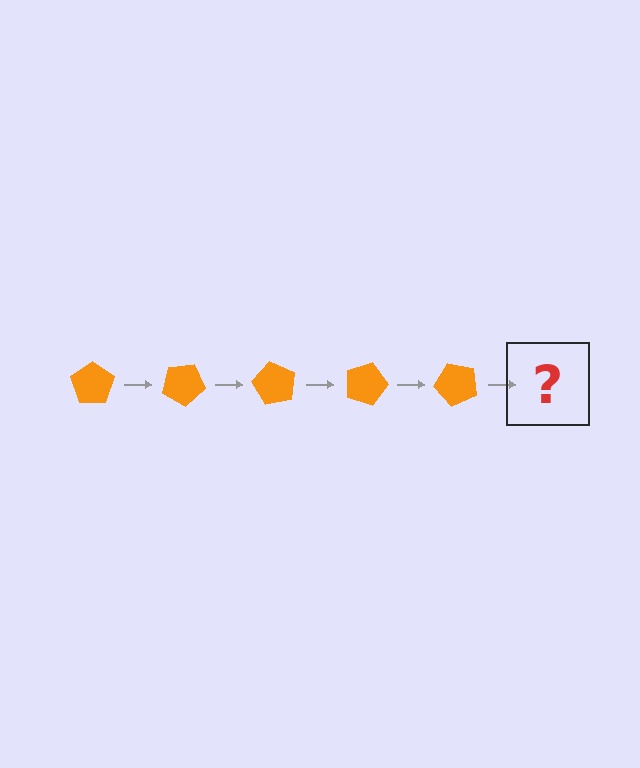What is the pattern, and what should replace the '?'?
The pattern is that the pentagon rotates 30 degrees each step. The '?' should be an orange pentagon rotated 150 degrees.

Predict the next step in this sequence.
The next step is an orange pentagon rotated 150 degrees.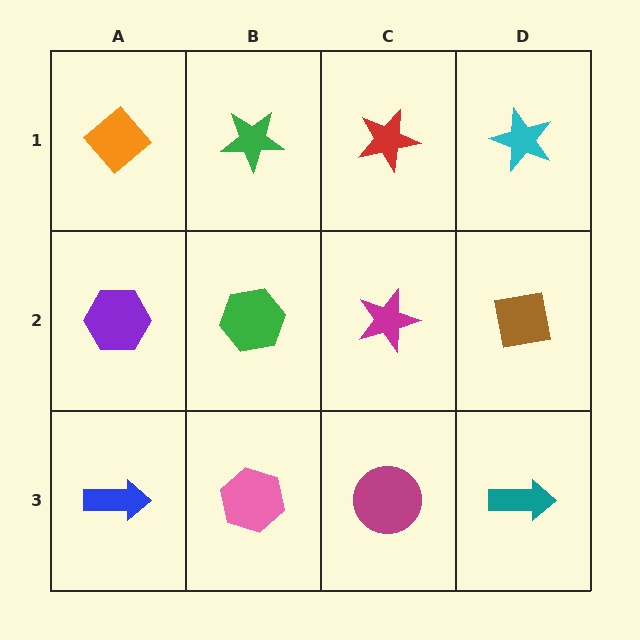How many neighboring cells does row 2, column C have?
4.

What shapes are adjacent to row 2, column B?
A green star (row 1, column B), a pink hexagon (row 3, column B), a purple hexagon (row 2, column A), a magenta star (row 2, column C).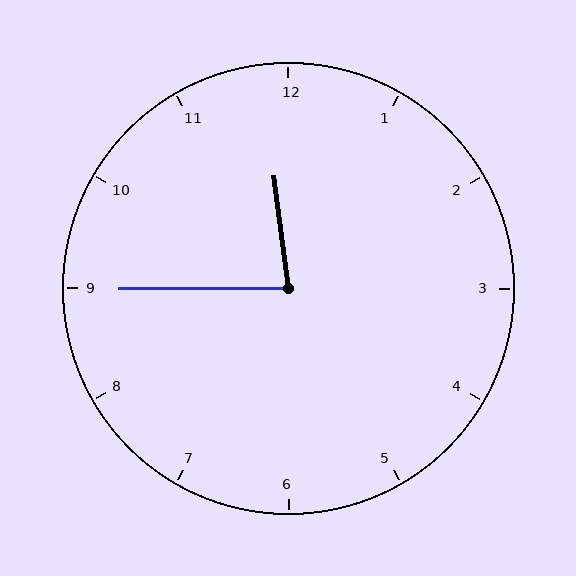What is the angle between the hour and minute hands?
Approximately 82 degrees.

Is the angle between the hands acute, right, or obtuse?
It is acute.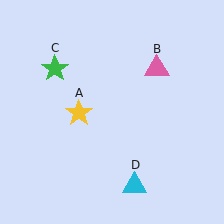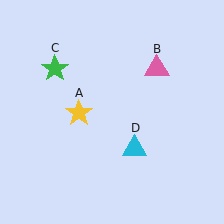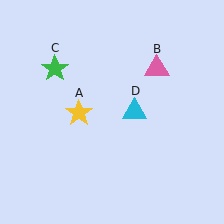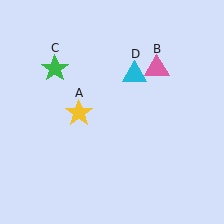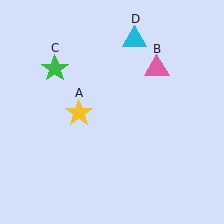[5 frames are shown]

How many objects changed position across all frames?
1 object changed position: cyan triangle (object D).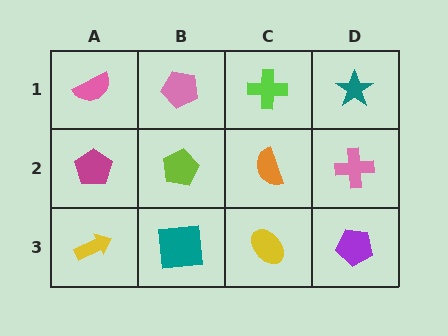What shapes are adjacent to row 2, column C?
A lime cross (row 1, column C), a yellow ellipse (row 3, column C), a lime pentagon (row 2, column B), a pink cross (row 2, column D).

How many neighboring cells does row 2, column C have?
4.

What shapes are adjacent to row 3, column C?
An orange semicircle (row 2, column C), a teal square (row 3, column B), a purple pentagon (row 3, column D).